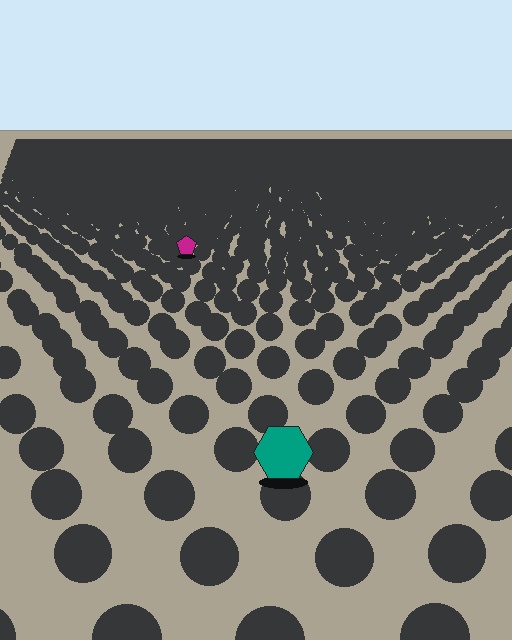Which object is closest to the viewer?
The teal hexagon is closest. The texture marks near it are larger and more spread out.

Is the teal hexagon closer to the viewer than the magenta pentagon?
Yes. The teal hexagon is closer — you can tell from the texture gradient: the ground texture is coarser near it.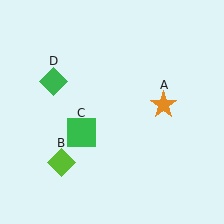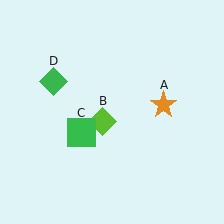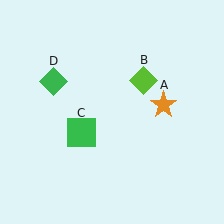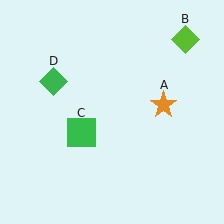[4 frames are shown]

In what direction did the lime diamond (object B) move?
The lime diamond (object B) moved up and to the right.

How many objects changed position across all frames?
1 object changed position: lime diamond (object B).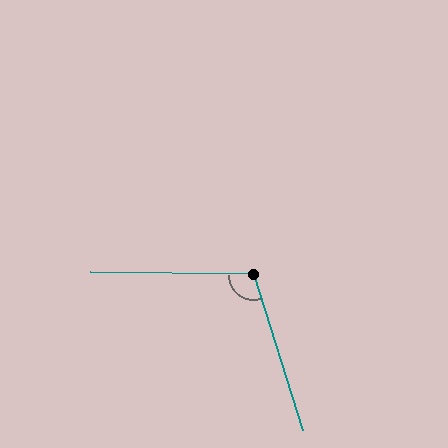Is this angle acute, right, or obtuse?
It is obtuse.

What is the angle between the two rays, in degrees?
Approximately 108 degrees.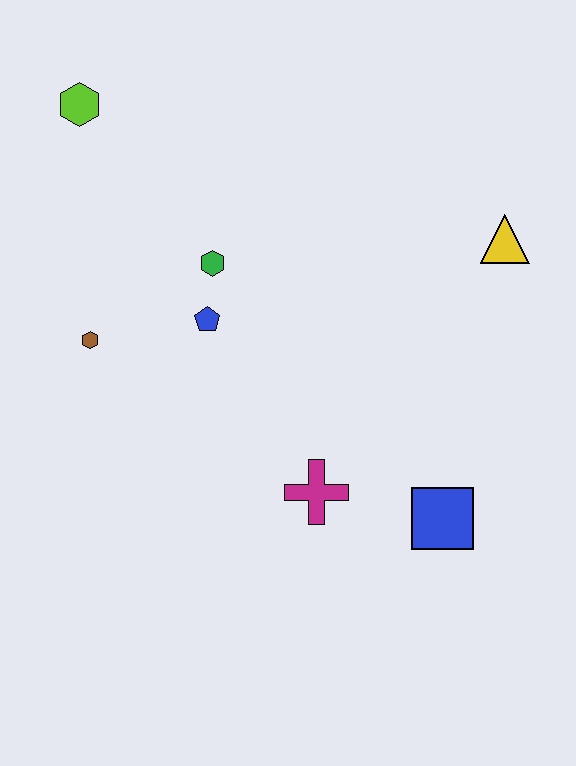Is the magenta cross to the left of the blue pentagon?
No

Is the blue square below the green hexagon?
Yes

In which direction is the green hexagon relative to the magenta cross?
The green hexagon is above the magenta cross.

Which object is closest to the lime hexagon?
The green hexagon is closest to the lime hexagon.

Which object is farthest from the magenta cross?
The lime hexagon is farthest from the magenta cross.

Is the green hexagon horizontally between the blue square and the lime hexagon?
Yes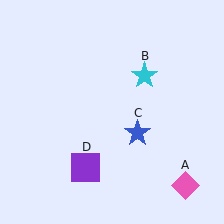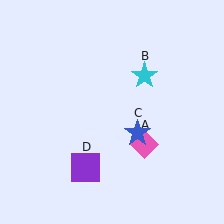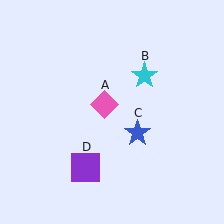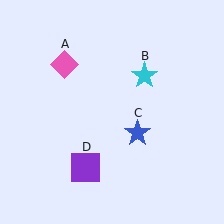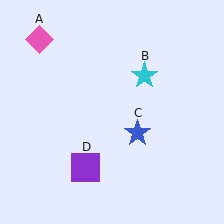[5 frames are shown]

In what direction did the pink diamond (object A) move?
The pink diamond (object A) moved up and to the left.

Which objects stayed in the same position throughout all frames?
Cyan star (object B) and blue star (object C) and purple square (object D) remained stationary.